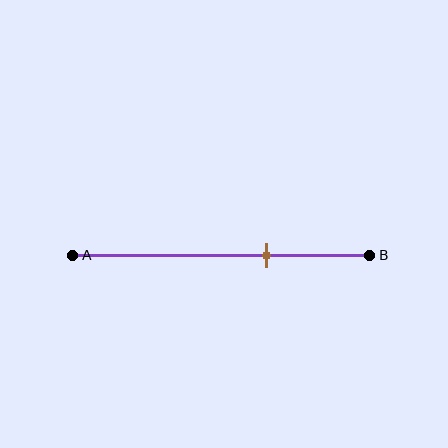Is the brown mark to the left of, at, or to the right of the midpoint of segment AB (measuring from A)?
The brown mark is to the right of the midpoint of segment AB.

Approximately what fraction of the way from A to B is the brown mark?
The brown mark is approximately 65% of the way from A to B.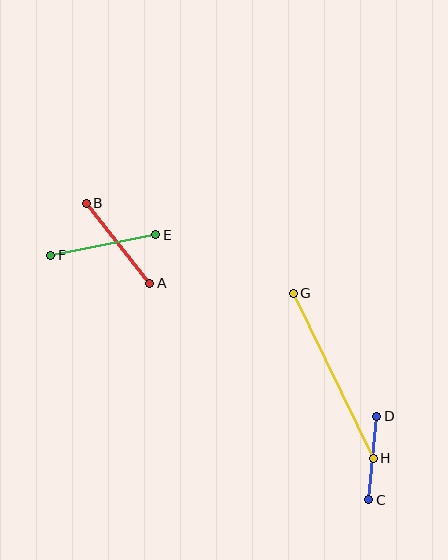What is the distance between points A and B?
The distance is approximately 102 pixels.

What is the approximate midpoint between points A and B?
The midpoint is at approximately (118, 243) pixels.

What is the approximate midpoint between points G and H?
The midpoint is at approximately (333, 376) pixels.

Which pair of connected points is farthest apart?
Points G and H are farthest apart.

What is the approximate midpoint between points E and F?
The midpoint is at approximately (103, 245) pixels.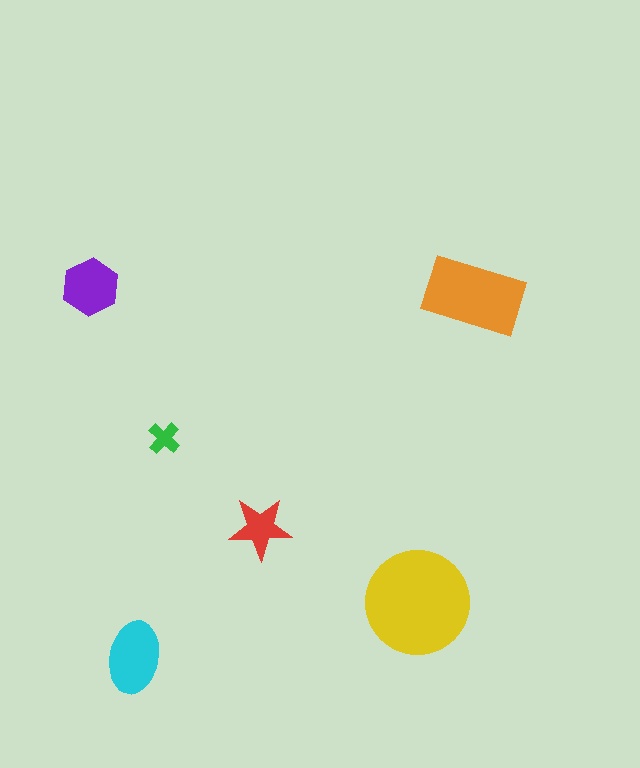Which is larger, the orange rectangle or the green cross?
The orange rectangle.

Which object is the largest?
The yellow circle.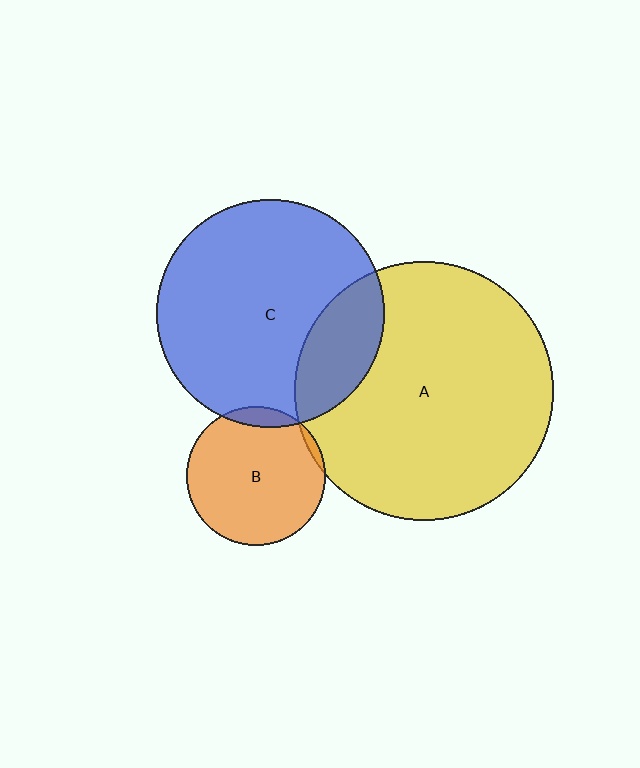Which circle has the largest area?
Circle A (yellow).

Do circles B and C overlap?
Yes.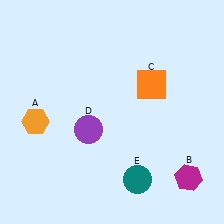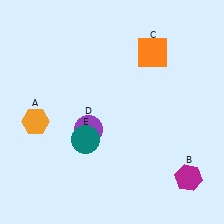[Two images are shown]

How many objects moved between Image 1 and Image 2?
2 objects moved between the two images.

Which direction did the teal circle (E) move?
The teal circle (E) moved left.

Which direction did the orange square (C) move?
The orange square (C) moved up.